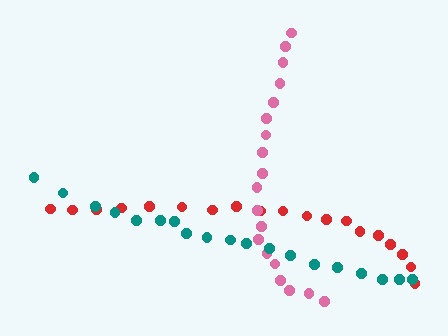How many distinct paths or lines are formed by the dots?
There are 3 distinct paths.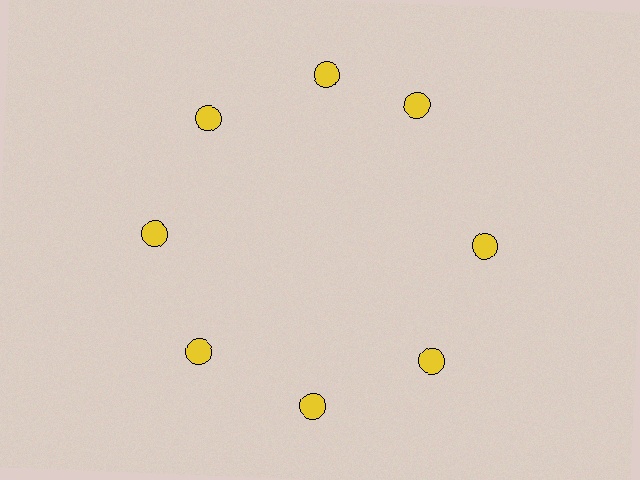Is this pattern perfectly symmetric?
No. The 8 yellow circles are arranged in a ring, but one element near the 2 o'clock position is rotated out of alignment along the ring, breaking the 8-fold rotational symmetry.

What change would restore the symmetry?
The symmetry would be restored by rotating it back into even spacing with its neighbors so that all 8 circles sit at equal angles and equal distance from the center.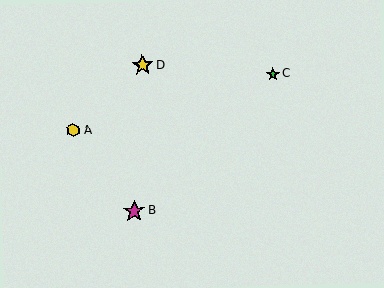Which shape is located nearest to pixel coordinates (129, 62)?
The yellow star (labeled D) at (142, 65) is nearest to that location.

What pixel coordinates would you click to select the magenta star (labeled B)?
Click at (134, 211) to select the magenta star B.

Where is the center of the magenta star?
The center of the magenta star is at (134, 211).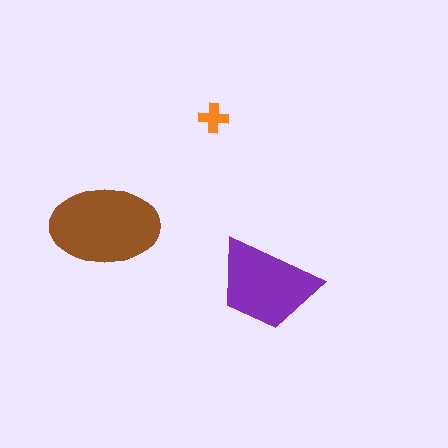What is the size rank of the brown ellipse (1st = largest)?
1st.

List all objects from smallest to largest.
The orange cross, the purple trapezoid, the brown ellipse.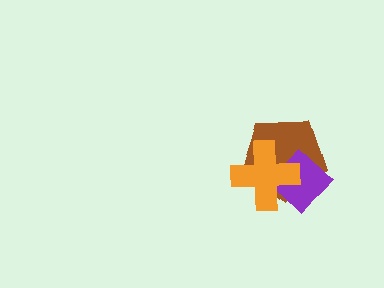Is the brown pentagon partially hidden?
Yes, it is partially covered by another shape.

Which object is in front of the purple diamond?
The orange cross is in front of the purple diamond.